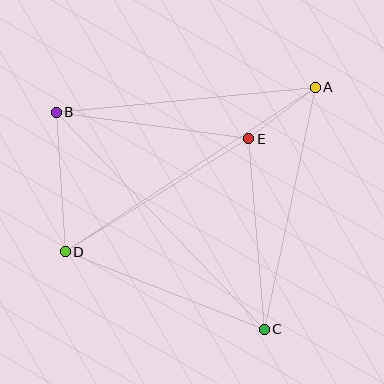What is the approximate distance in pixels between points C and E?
The distance between C and E is approximately 191 pixels.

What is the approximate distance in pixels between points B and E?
The distance between B and E is approximately 194 pixels.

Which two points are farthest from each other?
Points B and C are farthest from each other.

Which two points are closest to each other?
Points A and E are closest to each other.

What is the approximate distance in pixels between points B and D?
The distance between B and D is approximately 140 pixels.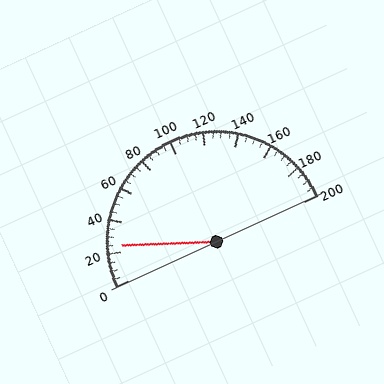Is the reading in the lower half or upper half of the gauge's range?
The reading is in the lower half of the range (0 to 200).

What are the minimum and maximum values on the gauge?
The gauge ranges from 0 to 200.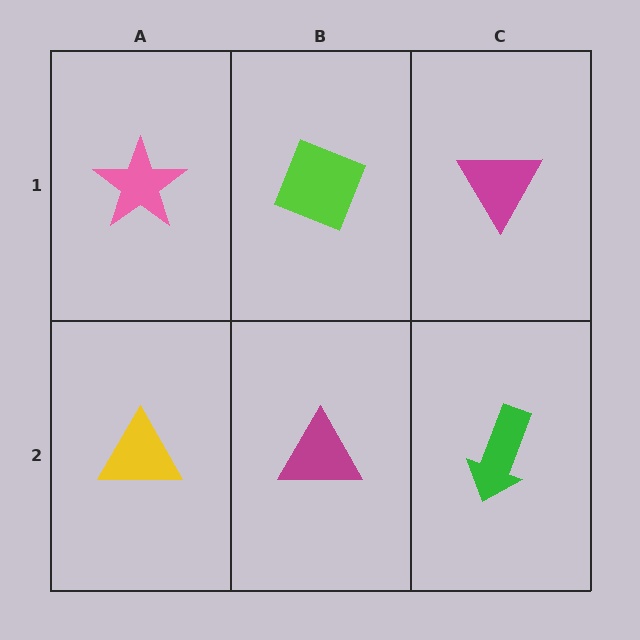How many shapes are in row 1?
3 shapes.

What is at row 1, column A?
A pink star.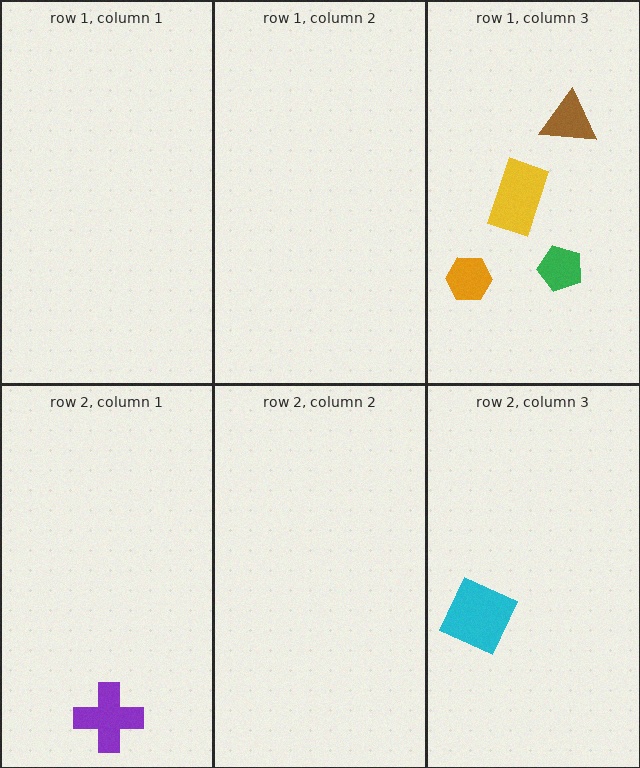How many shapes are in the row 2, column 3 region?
1.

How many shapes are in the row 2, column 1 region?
1.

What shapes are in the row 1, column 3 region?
The orange hexagon, the brown triangle, the green pentagon, the yellow rectangle.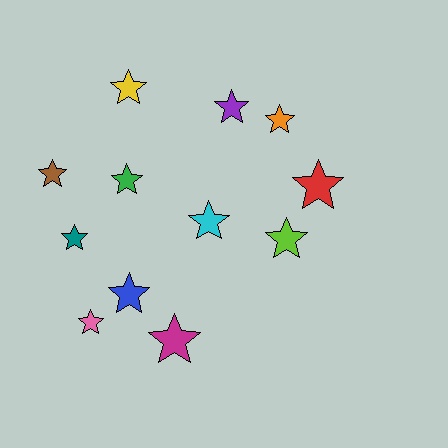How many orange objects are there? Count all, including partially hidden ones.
There is 1 orange object.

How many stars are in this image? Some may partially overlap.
There are 12 stars.